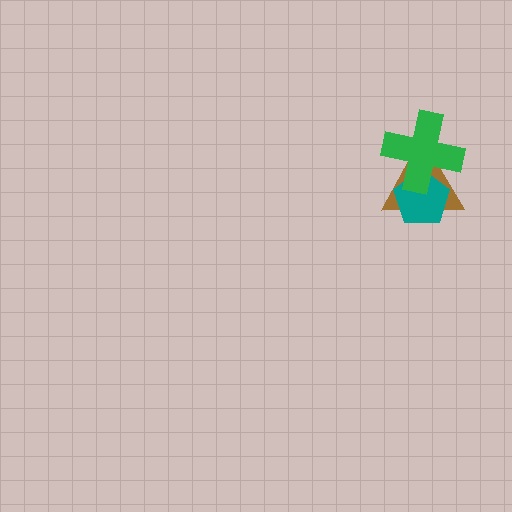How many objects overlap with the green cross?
2 objects overlap with the green cross.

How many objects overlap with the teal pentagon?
2 objects overlap with the teal pentagon.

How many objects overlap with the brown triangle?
2 objects overlap with the brown triangle.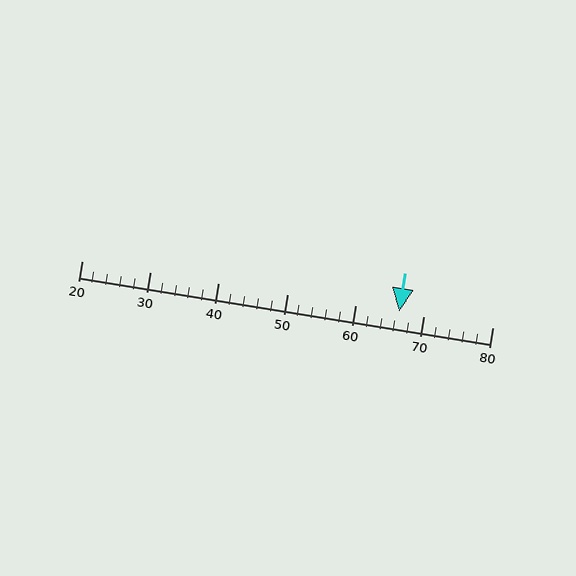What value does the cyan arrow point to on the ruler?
The cyan arrow points to approximately 66.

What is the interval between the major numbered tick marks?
The major tick marks are spaced 10 units apart.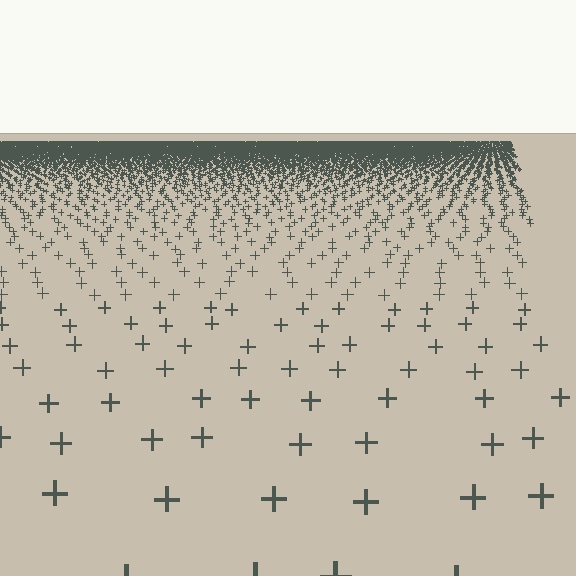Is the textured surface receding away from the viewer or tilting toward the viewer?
The surface is receding away from the viewer. Texture elements get smaller and denser toward the top.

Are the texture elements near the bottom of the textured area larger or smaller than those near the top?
Larger. Near the bottom, elements are closer to the viewer and appear at a bigger on-screen size.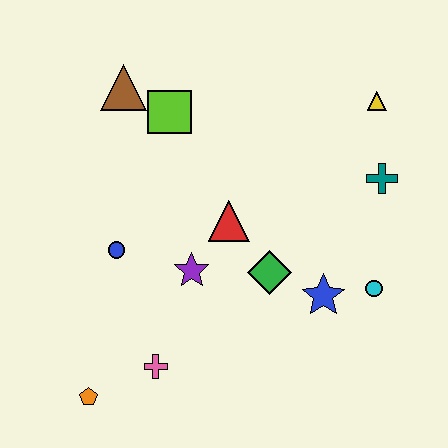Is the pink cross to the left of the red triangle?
Yes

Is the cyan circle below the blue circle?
Yes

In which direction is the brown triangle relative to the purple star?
The brown triangle is above the purple star.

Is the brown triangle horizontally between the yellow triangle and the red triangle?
No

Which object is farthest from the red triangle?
The orange pentagon is farthest from the red triangle.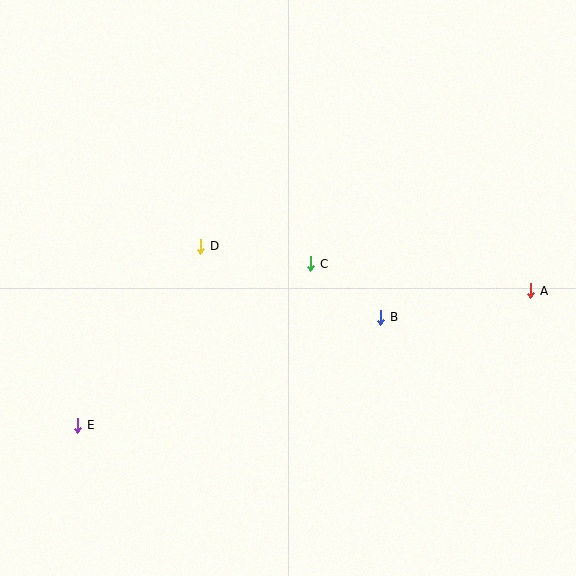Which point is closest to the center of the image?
Point C at (310, 264) is closest to the center.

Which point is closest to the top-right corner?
Point A is closest to the top-right corner.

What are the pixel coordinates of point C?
Point C is at (310, 264).